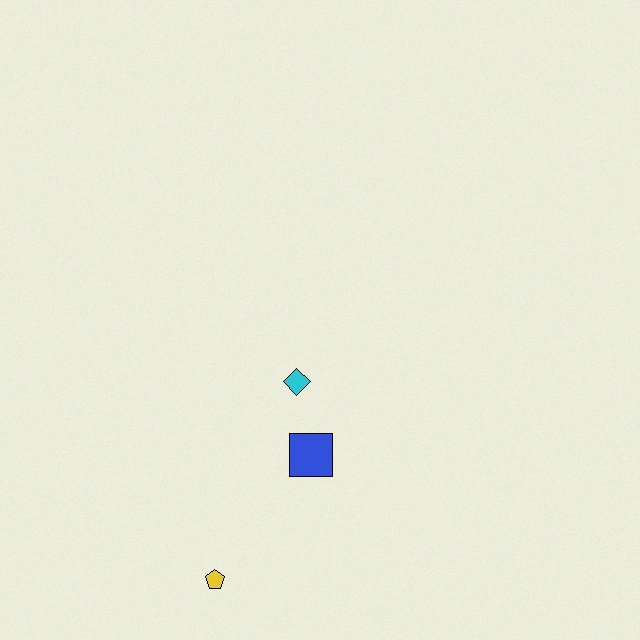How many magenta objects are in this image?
There are no magenta objects.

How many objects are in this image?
There are 3 objects.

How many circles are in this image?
There are no circles.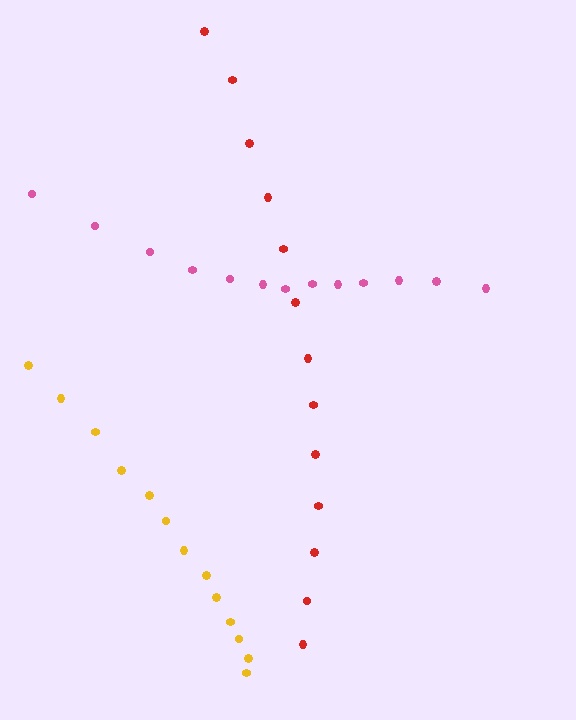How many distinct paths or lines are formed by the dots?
There are 3 distinct paths.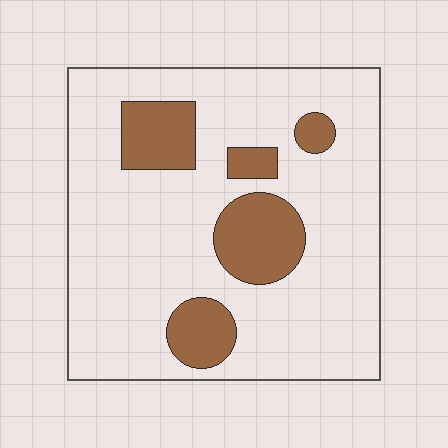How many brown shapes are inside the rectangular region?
5.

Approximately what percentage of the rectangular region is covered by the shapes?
Approximately 20%.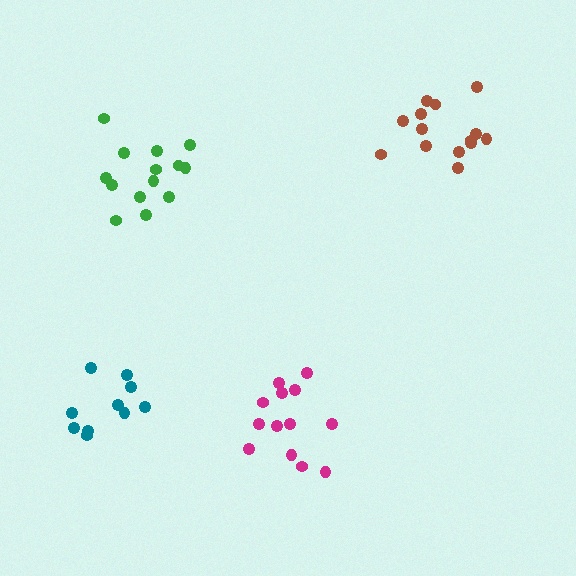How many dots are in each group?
Group 1: 14 dots, Group 2: 10 dots, Group 3: 13 dots, Group 4: 14 dots (51 total).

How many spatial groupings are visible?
There are 4 spatial groupings.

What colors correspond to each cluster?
The clusters are colored: green, teal, magenta, brown.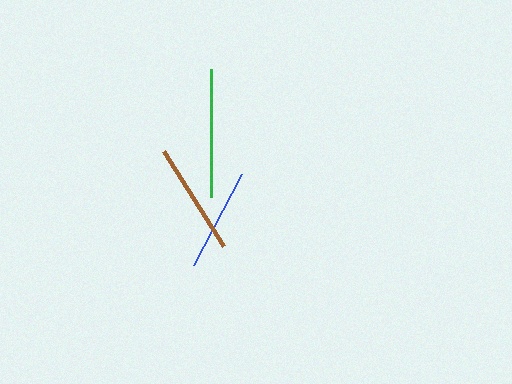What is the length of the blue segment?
The blue segment is approximately 103 pixels long.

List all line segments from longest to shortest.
From longest to shortest: green, brown, blue.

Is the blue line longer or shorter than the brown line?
The brown line is longer than the blue line.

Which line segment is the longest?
The green line is the longest at approximately 127 pixels.